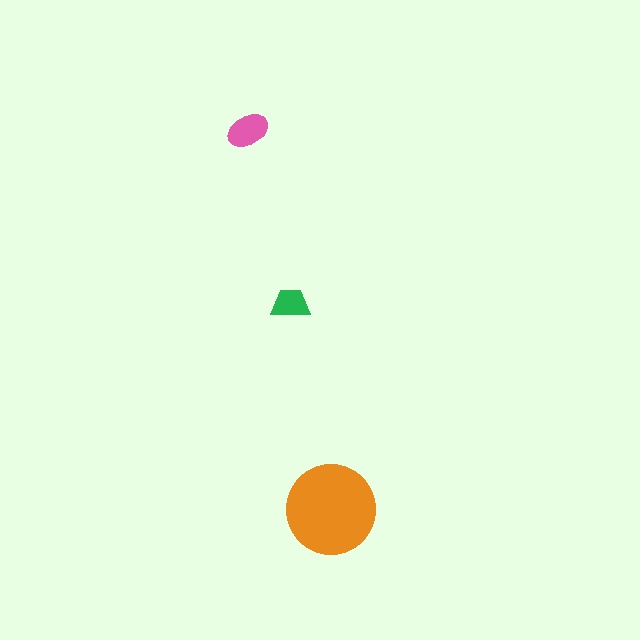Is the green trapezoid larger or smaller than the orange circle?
Smaller.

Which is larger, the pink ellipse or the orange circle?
The orange circle.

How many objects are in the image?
There are 3 objects in the image.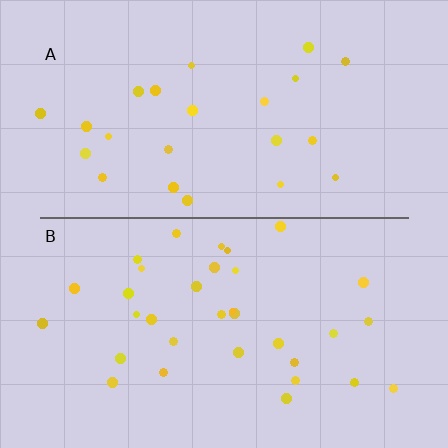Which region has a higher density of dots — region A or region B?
B (the bottom).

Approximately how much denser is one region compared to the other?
Approximately 1.4× — region B over region A.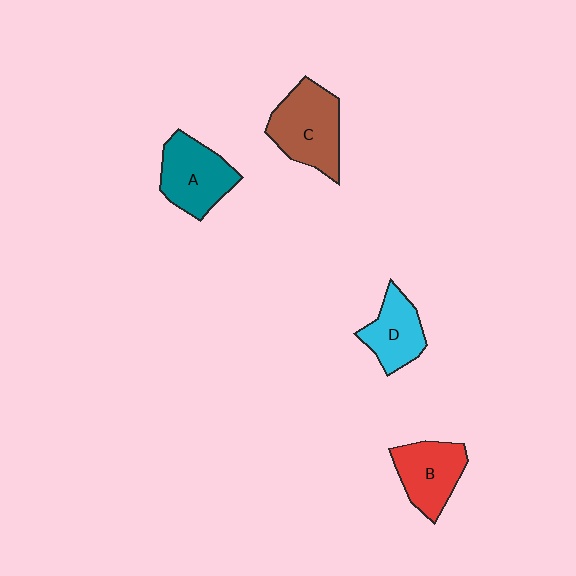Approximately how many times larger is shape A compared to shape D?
Approximately 1.3 times.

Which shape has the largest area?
Shape C (brown).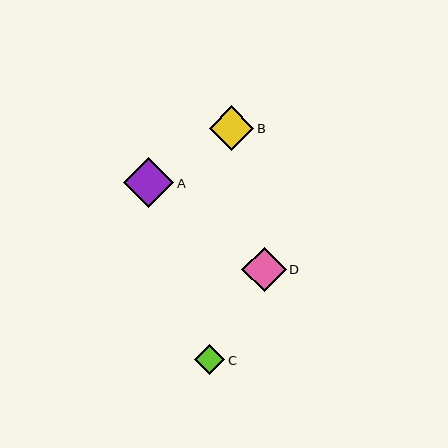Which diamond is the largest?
Diamond A is the largest with a size of approximately 50 pixels.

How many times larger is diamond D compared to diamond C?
Diamond D is approximately 1.5 times the size of diamond C.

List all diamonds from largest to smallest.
From largest to smallest: A, B, D, C.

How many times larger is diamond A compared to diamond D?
Diamond A is approximately 1.1 times the size of diamond D.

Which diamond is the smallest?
Diamond C is the smallest with a size of approximately 30 pixels.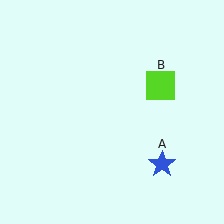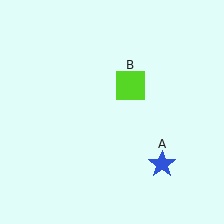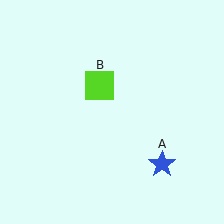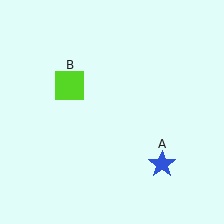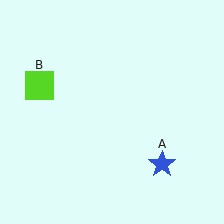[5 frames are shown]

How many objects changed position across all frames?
1 object changed position: lime square (object B).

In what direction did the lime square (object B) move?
The lime square (object B) moved left.